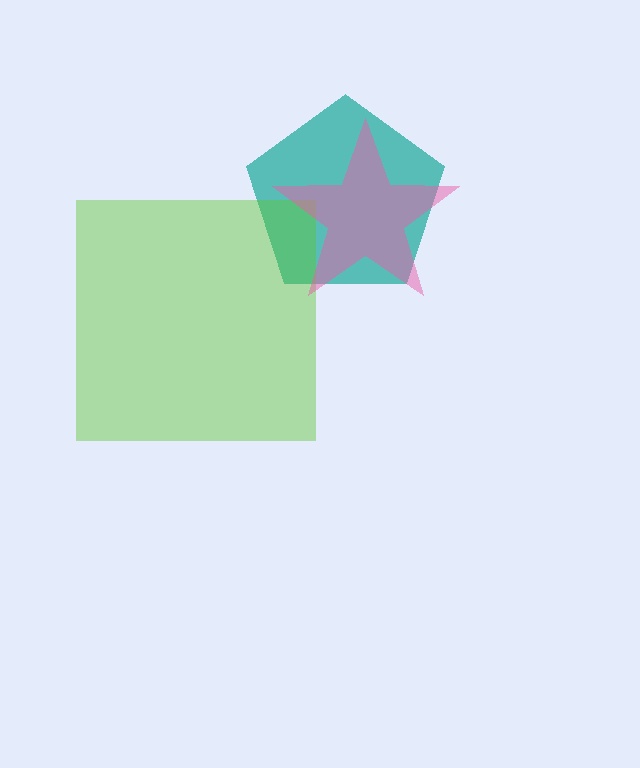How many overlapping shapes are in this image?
There are 3 overlapping shapes in the image.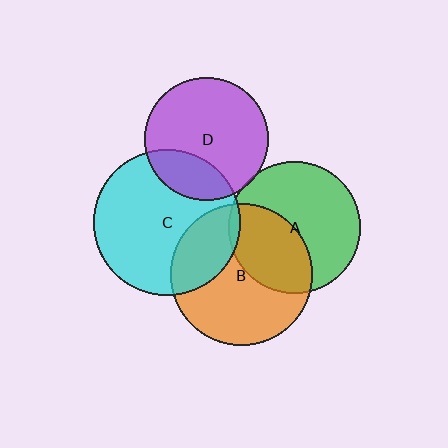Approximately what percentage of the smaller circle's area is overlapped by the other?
Approximately 5%.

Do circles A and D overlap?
Yes.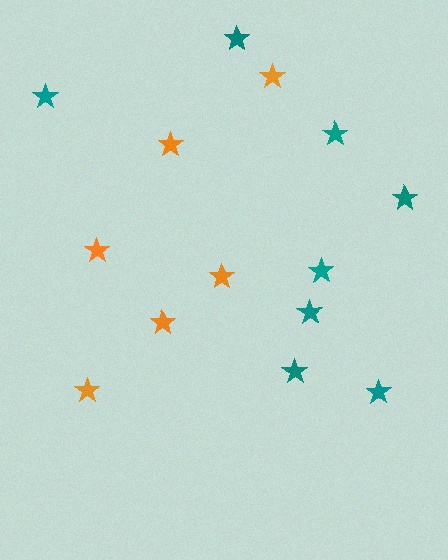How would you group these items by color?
There are 2 groups: one group of teal stars (8) and one group of orange stars (6).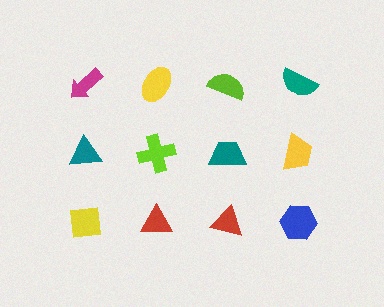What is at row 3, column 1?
A yellow square.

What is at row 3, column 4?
A blue hexagon.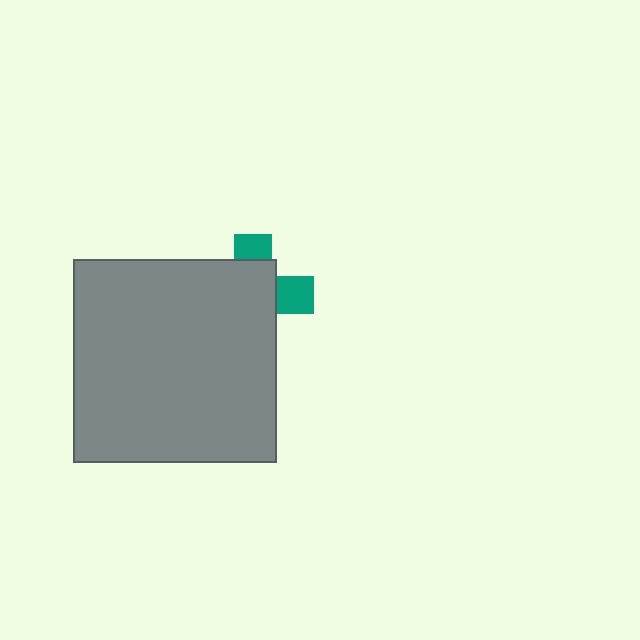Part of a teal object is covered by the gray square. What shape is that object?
It is a cross.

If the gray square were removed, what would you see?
You would see the complete teal cross.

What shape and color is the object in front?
The object in front is a gray square.